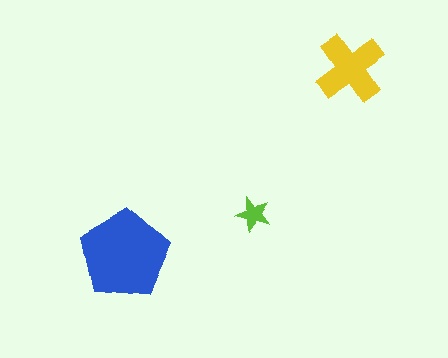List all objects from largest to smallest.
The blue pentagon, the yellow cross, the lime star.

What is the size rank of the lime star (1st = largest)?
3rd.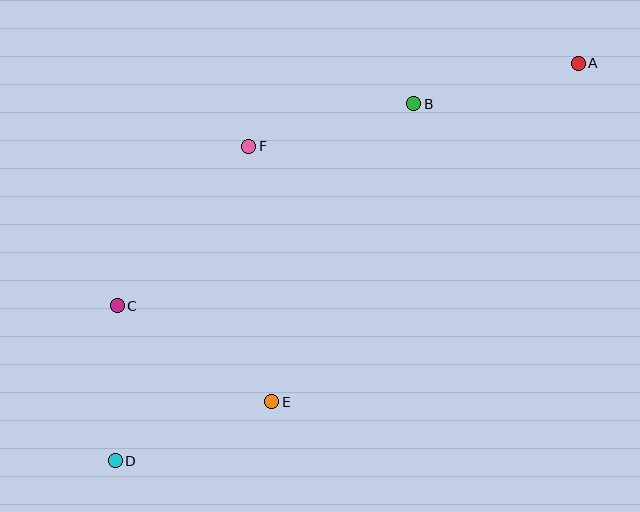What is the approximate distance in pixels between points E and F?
The distance between E and F is approximately 256 pixels.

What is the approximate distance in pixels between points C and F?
The distance between C and F is approximately 207 pixels.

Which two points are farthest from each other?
Points A and D are farthest from each other.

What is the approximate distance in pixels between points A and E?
The distance between A and E is approximately 457 pixels.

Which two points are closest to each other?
Points C and D are closest to each other.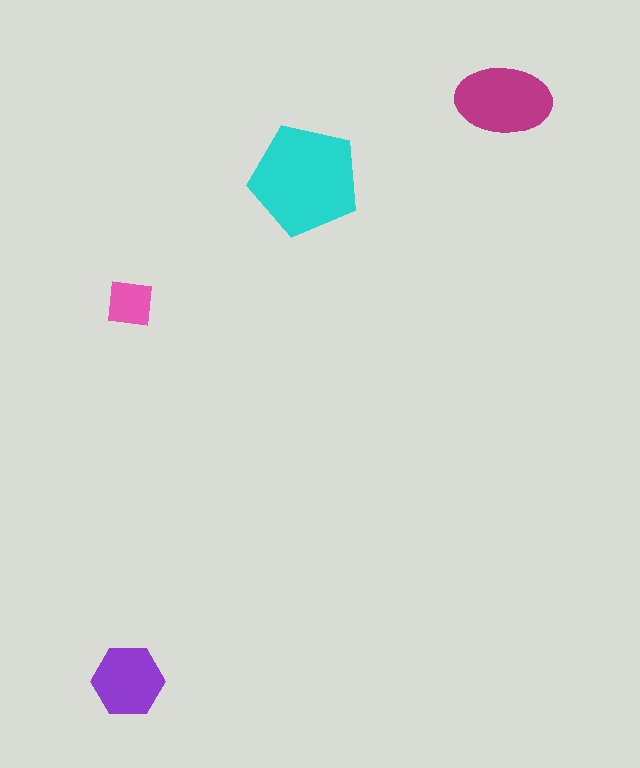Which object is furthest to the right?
The magenta ellipse is rightmost.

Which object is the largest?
The cyan pentagon.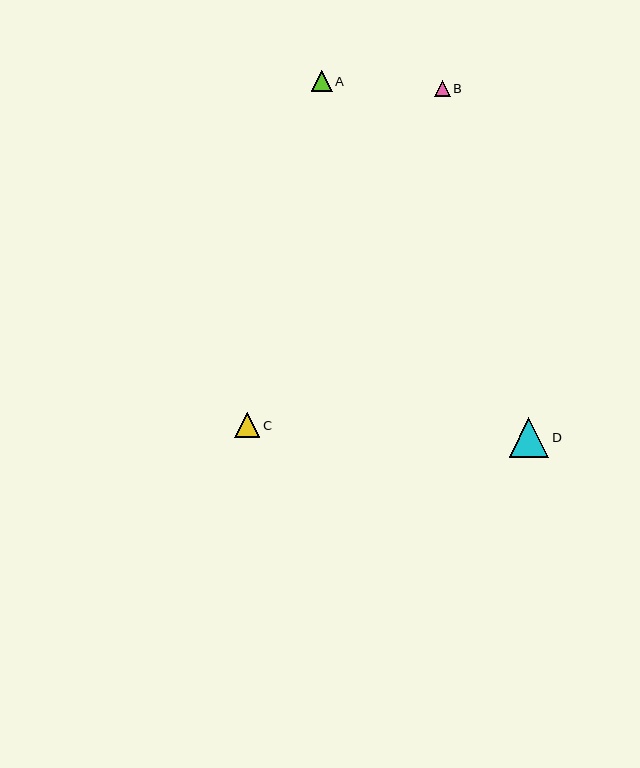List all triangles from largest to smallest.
From largest to smallest: D, C, A, B.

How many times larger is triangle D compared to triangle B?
Triangle D is approximately 2.6 times the size of triangle B.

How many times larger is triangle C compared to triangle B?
Triangle C is approximately 1.7 times the size of triangle B.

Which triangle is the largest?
Triangle D is the largest with a size of approximately 40 pixels.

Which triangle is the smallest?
Triangle B is the smallest with a size of approximately 15 pixels.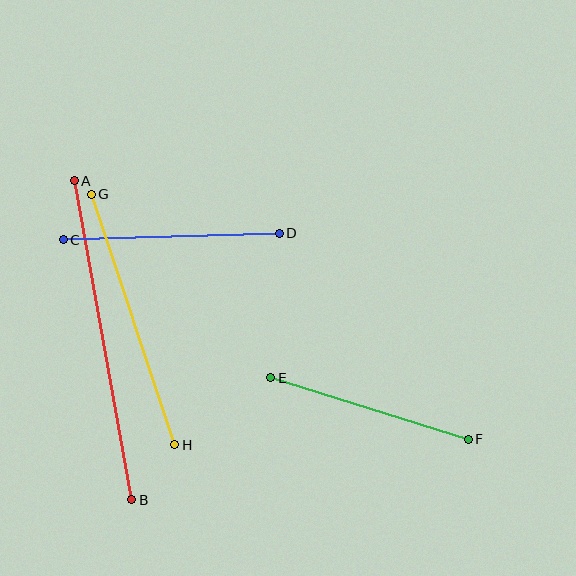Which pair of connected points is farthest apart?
Points A and B are farthest apart.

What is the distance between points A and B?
The distance is approximately 324 pixels.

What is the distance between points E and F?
The distance is approximately 207 pixels.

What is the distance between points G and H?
The distance is approximately 264 pixels.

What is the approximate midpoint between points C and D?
The midpoint is at approximately (171, 237) pixels.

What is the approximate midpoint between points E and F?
The midpoint is at approximately (370, 408) pixels.